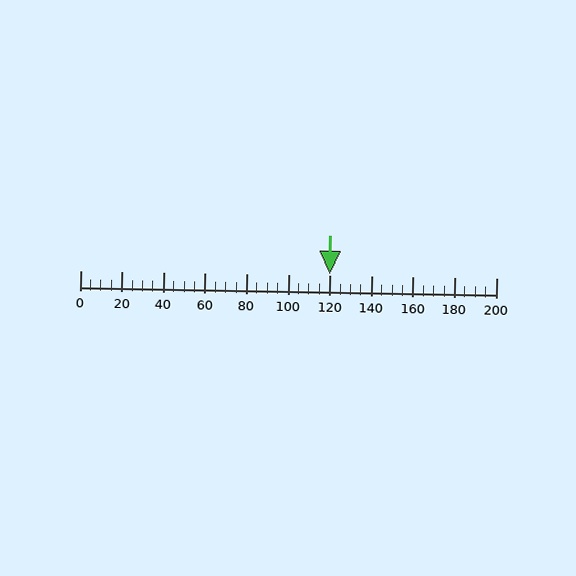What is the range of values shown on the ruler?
The ruler shows values from 0 to 200.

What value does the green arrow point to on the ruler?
The green arrow points to approximately 120.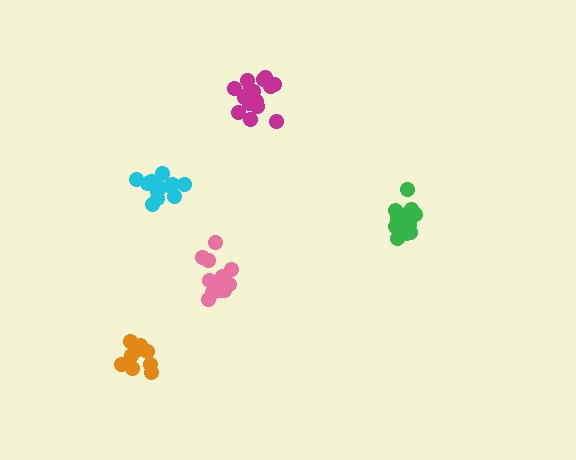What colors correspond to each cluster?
The clusters are colored: pink, green, magenta, orange, cyan.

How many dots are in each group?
Group 1: 12 dots, Group 2: 14 dots, Group 3: 15 dots, Group 4: 9 dots, Group 5: 12 dots (62 total).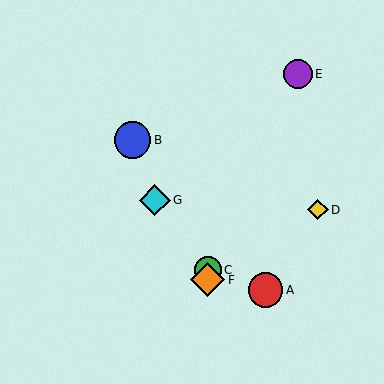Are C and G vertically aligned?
No, C is at x≈208 and G is at x≈155.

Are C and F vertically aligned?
Yes, both are at x≈208.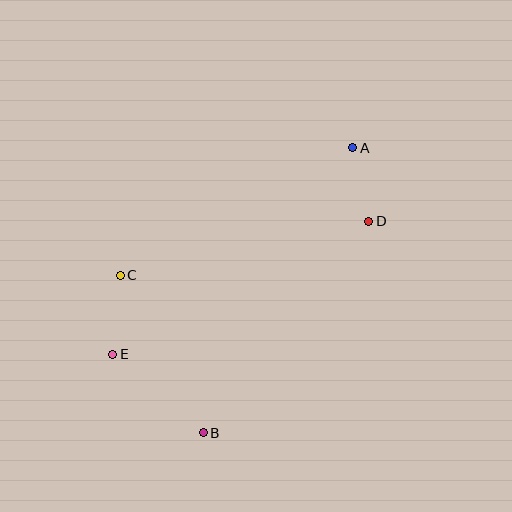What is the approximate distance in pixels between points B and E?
The distance between B and E is approximately 119 pixels.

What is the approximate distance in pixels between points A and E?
The distance between A and E is approximately 317 pixels.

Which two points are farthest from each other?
Points A and B are farthest from each other.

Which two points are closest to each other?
Points A and D are closest to each other.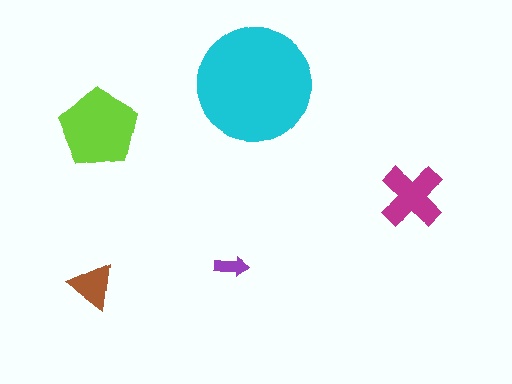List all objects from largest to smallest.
The cyan circle, the lime pentagon, the magenta cross, the brown triangle, the purple arrow.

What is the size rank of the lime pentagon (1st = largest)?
2nd.